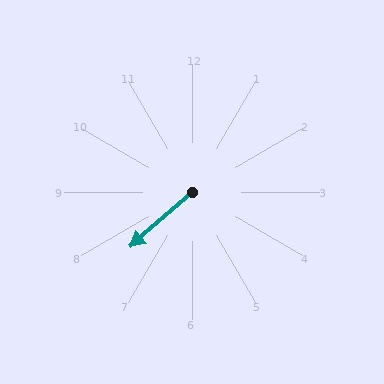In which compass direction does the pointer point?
Southwest.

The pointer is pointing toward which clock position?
Roughly 8 o'clock.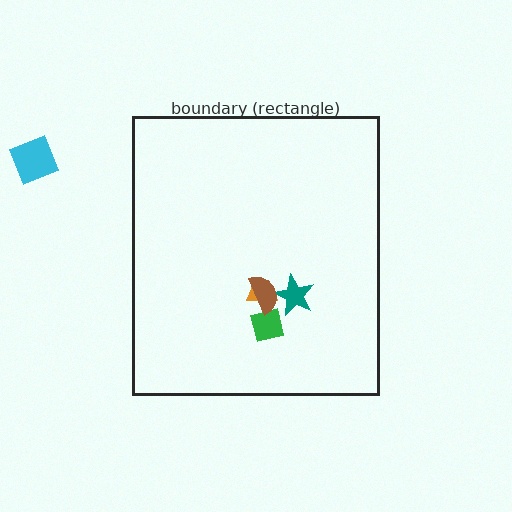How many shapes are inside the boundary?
4 inside, 1 outside.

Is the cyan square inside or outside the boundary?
Outside.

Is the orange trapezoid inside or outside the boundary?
Inside.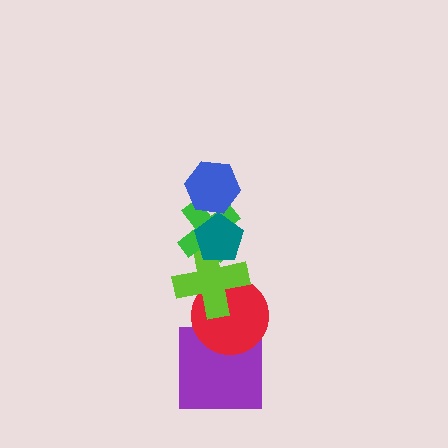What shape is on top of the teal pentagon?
The blue hexagon is on top of the teal pentagon.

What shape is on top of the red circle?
The lime cross is on top of the red circle.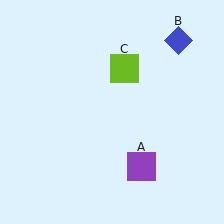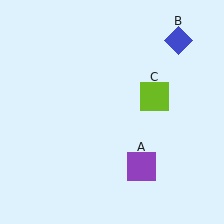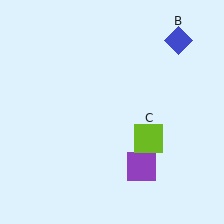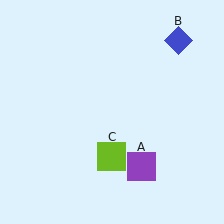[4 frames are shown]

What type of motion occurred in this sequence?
The lime square (object C) rotated clockwise around the center of the scene.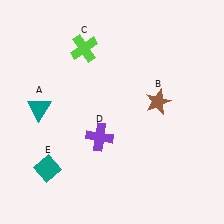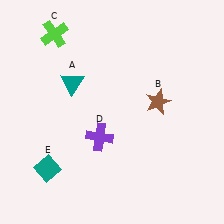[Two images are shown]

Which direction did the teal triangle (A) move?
The teal triangle (A) moved right.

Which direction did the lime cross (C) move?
The lime cross (C) moved left.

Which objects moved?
The objects that moved are: the teal triangle (A), the lime cross (C).